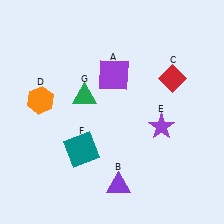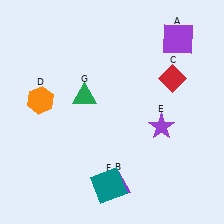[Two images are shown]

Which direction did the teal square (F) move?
The teal square (F) moved down.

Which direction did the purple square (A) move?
The purple square (A) moved right.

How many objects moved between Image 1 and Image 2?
2 objects moved between the two images.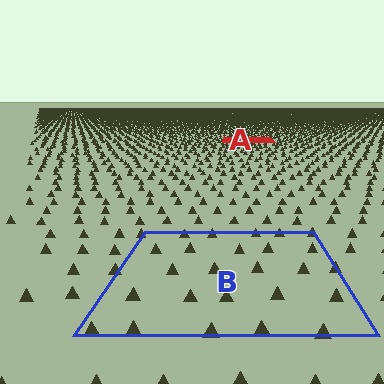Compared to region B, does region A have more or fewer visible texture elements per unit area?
Region A has more texture elements per unit area — they are packed more densely because it is farther away.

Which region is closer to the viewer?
Region B is closer. The texture elements there are larger and more spread out.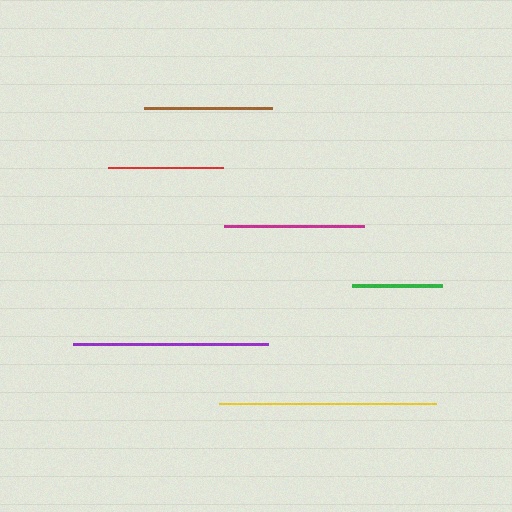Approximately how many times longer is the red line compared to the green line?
The red line is approximately 1.3 times the length of the green line.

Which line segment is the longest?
The yellow line is the longest at approximately 217 pixels.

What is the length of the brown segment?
The brown segment is approximately 128 pixels long.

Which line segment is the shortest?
The green line is the shortest at approximately 90 pixels.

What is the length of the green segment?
The green segment is approximately 90 pixels long.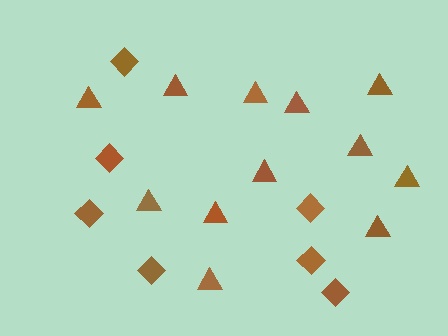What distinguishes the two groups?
There are 2 groups: one group of diamonds (7) and one group of triangles (12).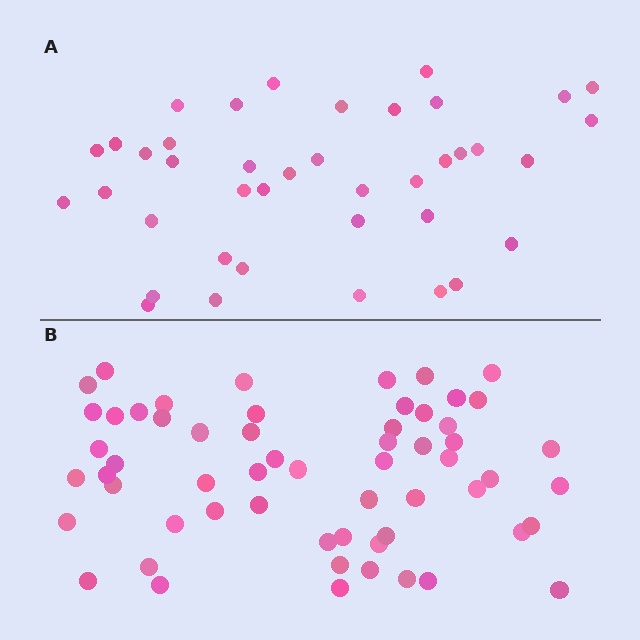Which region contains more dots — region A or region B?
Region B (the bottom region) has more dots.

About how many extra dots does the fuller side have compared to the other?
Region B has approximately 20 more dots than region A.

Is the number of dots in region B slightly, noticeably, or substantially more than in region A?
Region B has substantially more. The ratio is roughly 1.5 to 1.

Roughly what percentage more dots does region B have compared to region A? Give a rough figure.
About 50% more.